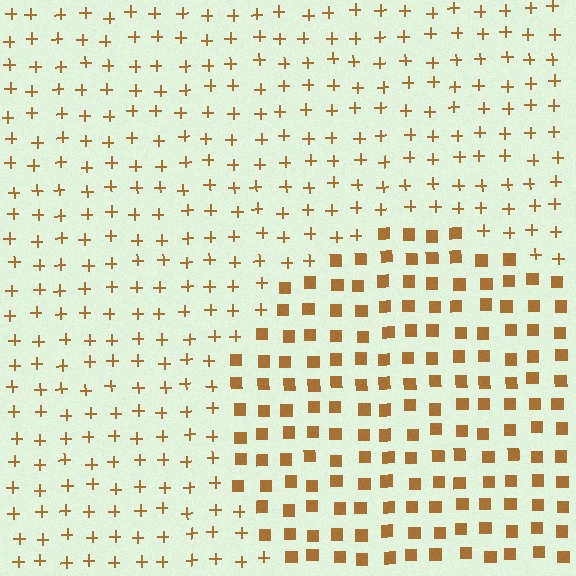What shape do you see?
I see a circle.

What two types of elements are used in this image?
The image uses squares inside the circle region and plus signs outside it.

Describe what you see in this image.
The image is filled with small brown elements arranged in a uniform grid. A circle-shaped region contains squares, while the surrounding area contains plus signs. The boundary is defined purely by the change in element shape.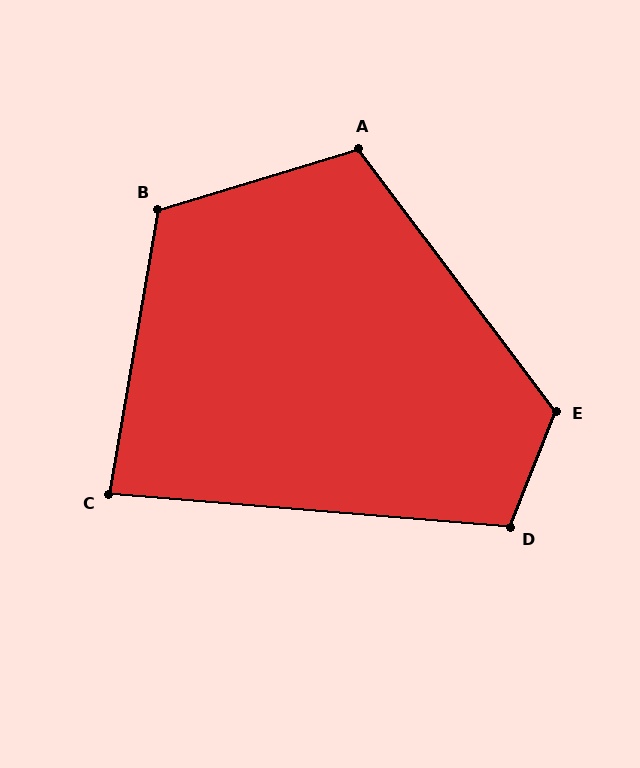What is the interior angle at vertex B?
Approximately 117 degrees (obtuse).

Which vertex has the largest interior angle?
E, at approximately 121 degrees.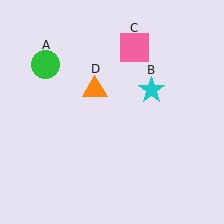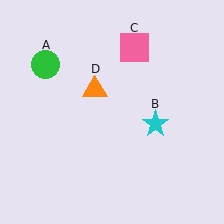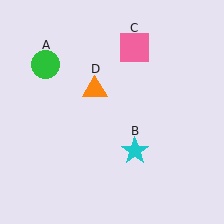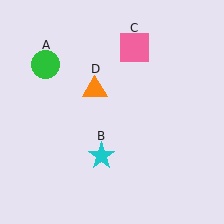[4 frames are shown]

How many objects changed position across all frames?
1 object changed position: cyan star (object B).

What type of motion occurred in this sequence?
The cyan star (object B) rotated clockwise around the center of the scene.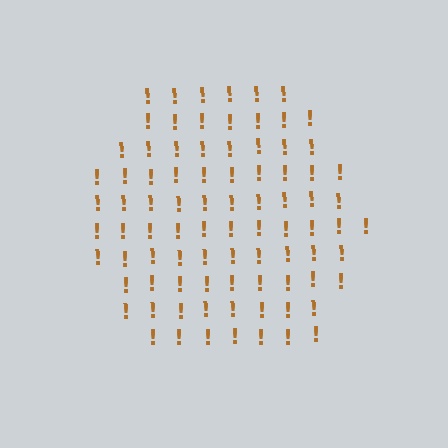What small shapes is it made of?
It is made of small exclamation marks.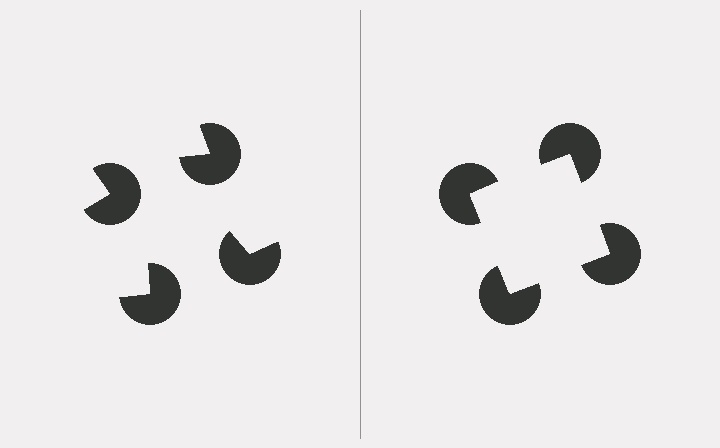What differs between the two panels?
The pac-man discs are positioned identically on both sides; only the wedge orientations differ. On the right they align to a square; on the left they are misaligned.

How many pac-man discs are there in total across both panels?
8 — 4 on each side.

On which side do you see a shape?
An illusory square appears on the right side. On the left side the wedge cuts are rotated, so no coherent shape forms.